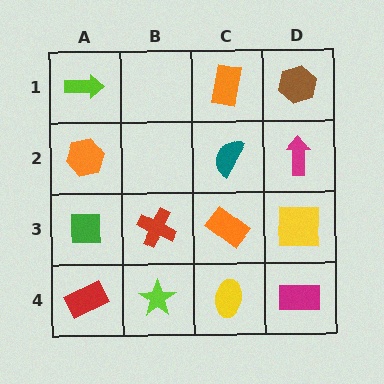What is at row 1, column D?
A brown hexagon.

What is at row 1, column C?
An orange rectangle.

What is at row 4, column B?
A lime star.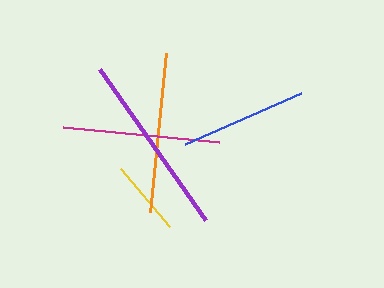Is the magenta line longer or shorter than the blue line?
The magenta line is longer than the blue line.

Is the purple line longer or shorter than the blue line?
The purple line is longer than the blue line.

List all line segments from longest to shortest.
From longest to shortest: purple, orange, magenta, blue, yellow.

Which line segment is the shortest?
The yellow line is the shortest at approximately 76 pixels.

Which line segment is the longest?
The purple line is the longest at approximately 185 pixels.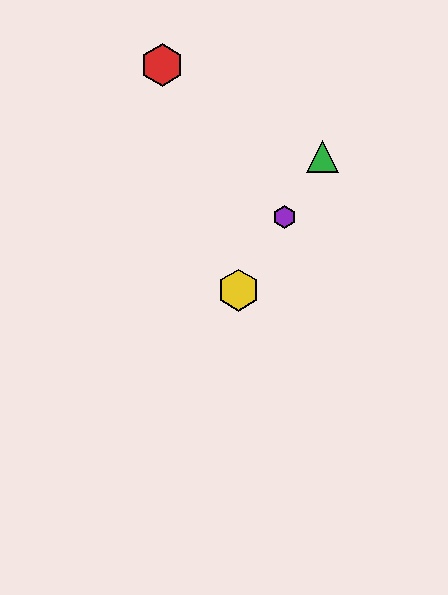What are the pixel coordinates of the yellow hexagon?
The yellow hexagon is at (238, 290).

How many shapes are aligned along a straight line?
4 shapes (the blue star, the green triangle, the yellow hexagon, the purple hexagon) are aligned along a straight line.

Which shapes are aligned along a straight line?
The blue star, the green triangle, the yellow hexagon, the purple hexagon are aligned along a straight line.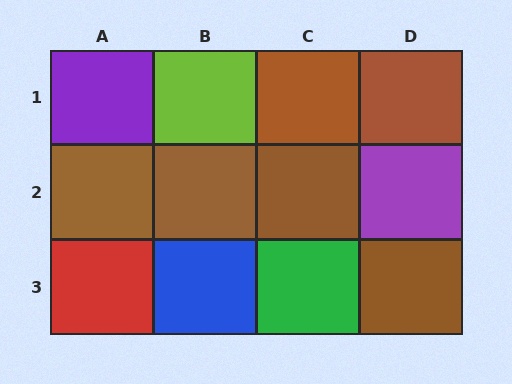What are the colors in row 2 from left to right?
Brown, brown, brown, purple.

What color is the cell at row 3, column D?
Brown.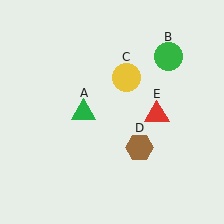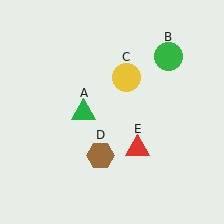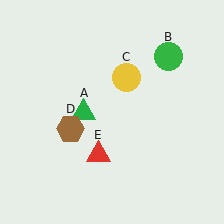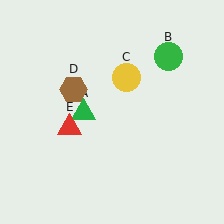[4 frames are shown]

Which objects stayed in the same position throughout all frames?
Green triangle (object A) and green circle (object B) and yellow circle (object C) remained stationary.